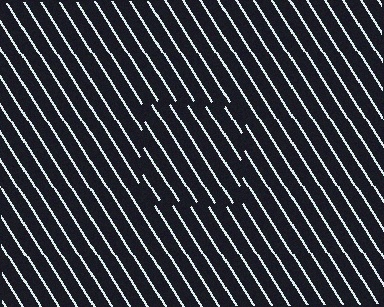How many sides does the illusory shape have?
4 sides — the line-ends trace a square.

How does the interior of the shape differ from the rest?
The interior of the shape contains the same grating, shifted by half a period — the contour is defined by the phase discontinuity where line-ends from the inner and outer gratings abut.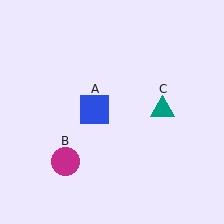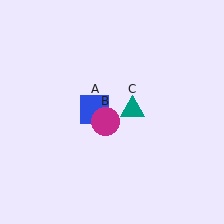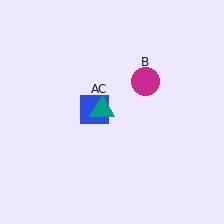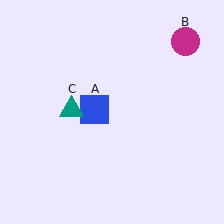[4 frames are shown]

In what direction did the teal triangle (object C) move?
The teal triangle (object C) moved left.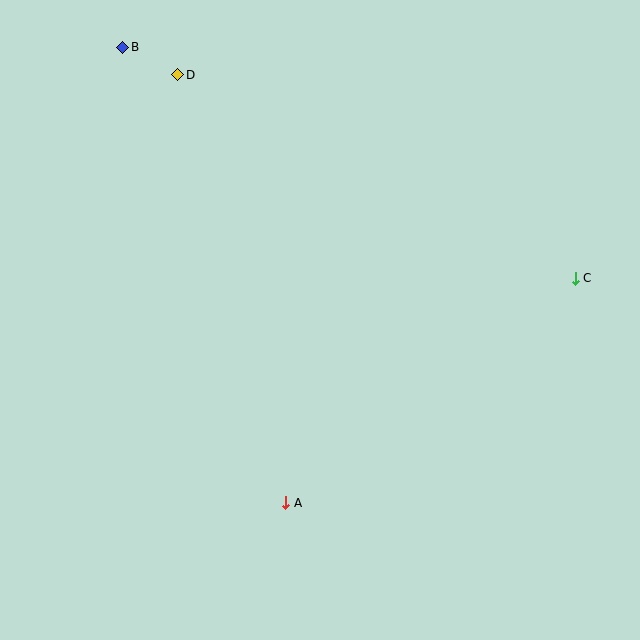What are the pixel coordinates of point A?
Point A is at (286, 503).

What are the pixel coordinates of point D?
Point D is at (178, 75).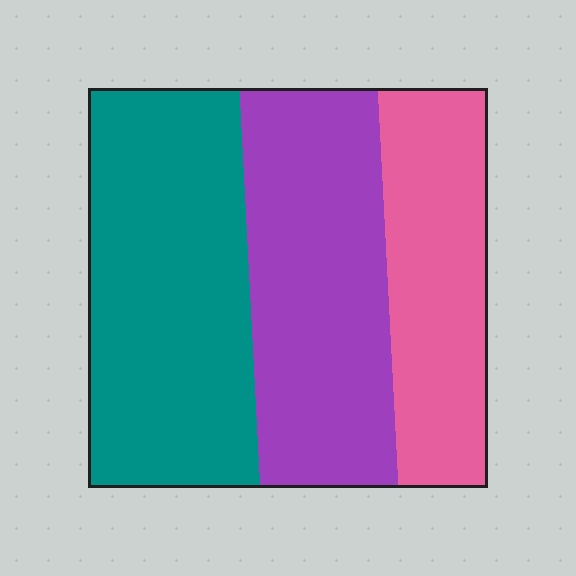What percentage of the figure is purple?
Purple takes up between a third and a half of the figure.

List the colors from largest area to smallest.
From largest to smallest: teal, purple, pink.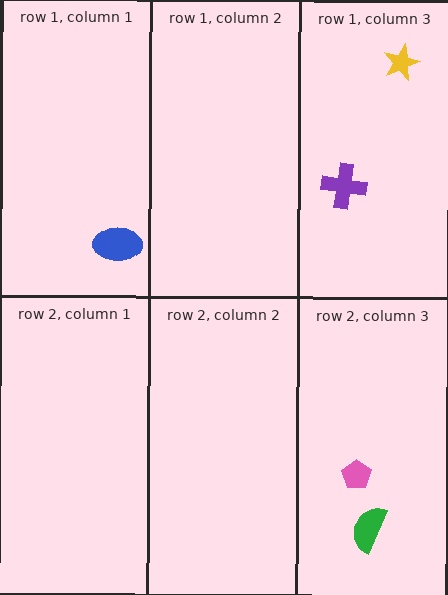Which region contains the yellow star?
The row 1, column 3 region.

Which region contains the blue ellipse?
The row 1, column 1 region.